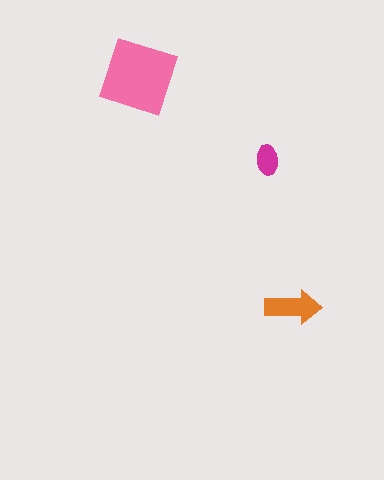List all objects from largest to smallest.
The pink square, the orange arrow, the magenta ellipse.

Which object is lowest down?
The orange arrow is bottommost.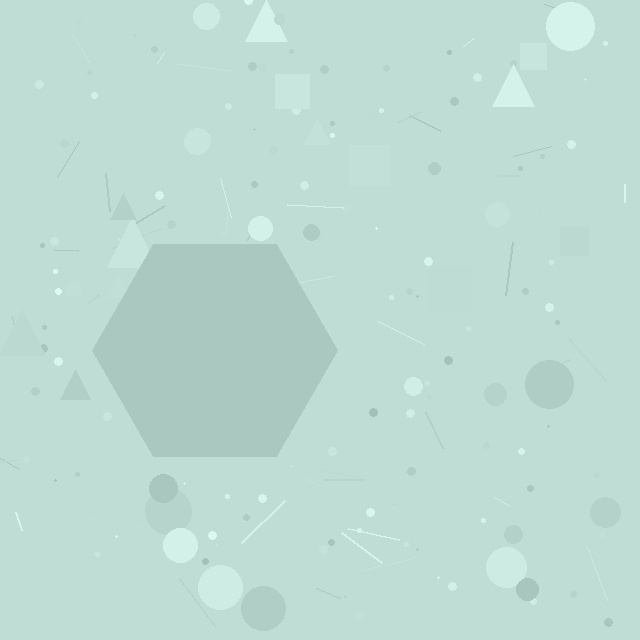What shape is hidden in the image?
A hexagon is hidden in the image.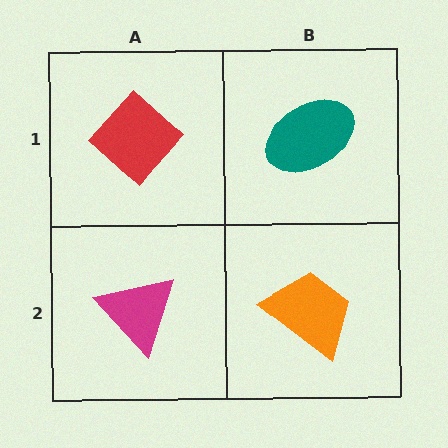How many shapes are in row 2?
2 shapes.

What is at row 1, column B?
A teal ellipse.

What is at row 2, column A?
A magenta triangle.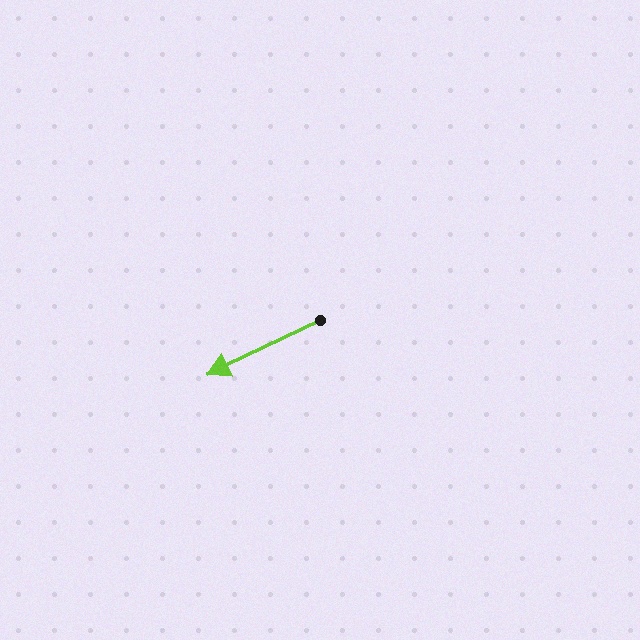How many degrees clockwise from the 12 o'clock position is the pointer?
Approximately 244 degrees.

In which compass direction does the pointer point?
Southwest.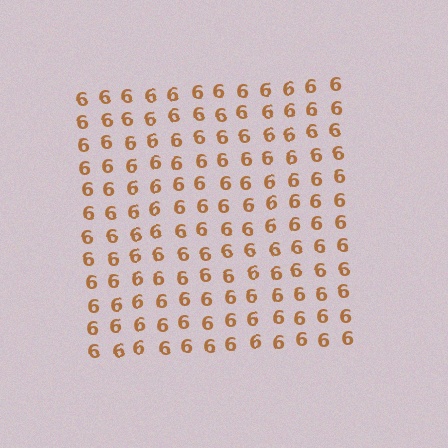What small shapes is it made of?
It is made of small digit 6's.